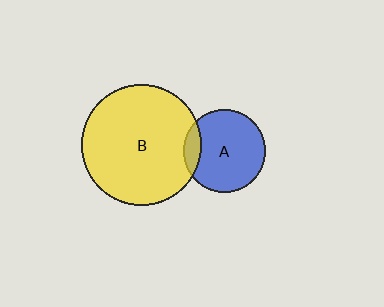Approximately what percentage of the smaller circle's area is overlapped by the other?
Approximately 15%.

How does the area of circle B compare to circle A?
Approximately 2.1 times.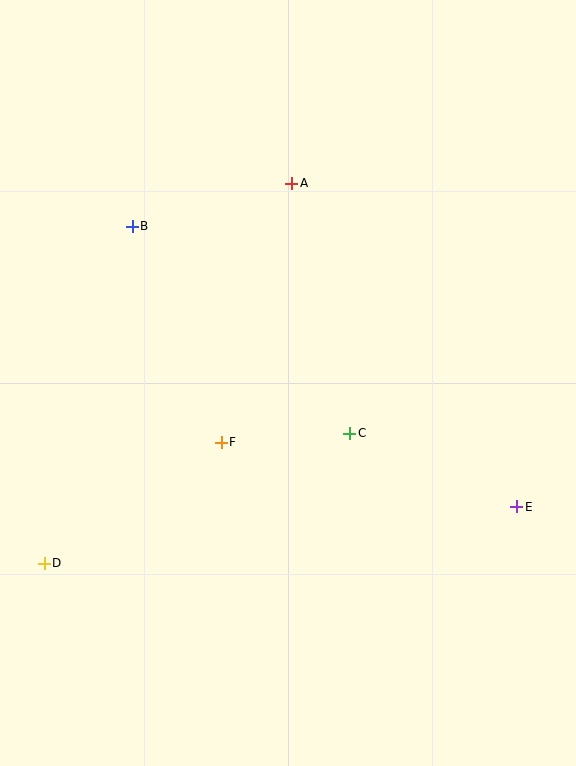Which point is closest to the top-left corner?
Point B is closest to the top-left corner.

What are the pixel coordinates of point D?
Point D is at (44, 563).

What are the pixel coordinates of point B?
Point B is at (132, 226).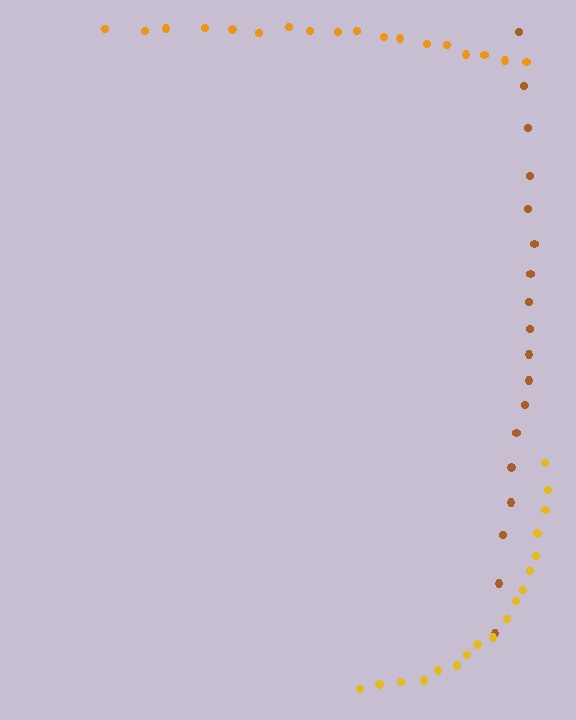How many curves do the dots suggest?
There are 3 distinct paths.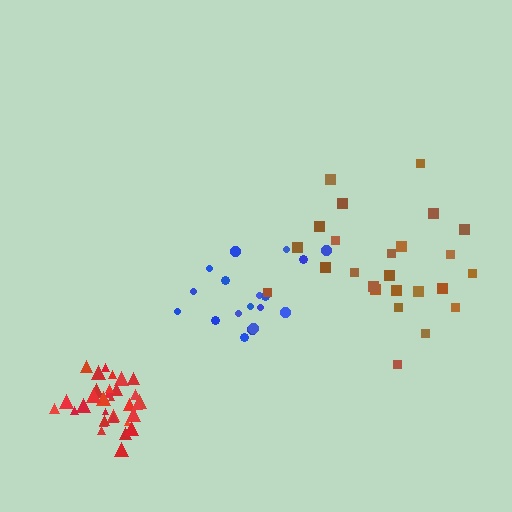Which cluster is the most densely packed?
Red.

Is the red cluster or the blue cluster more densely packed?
Red.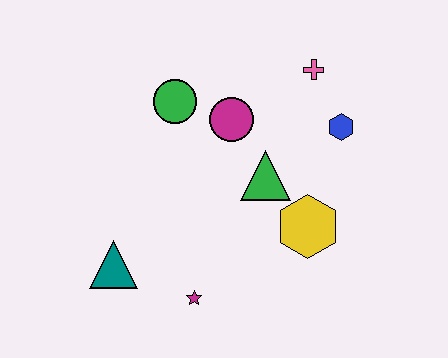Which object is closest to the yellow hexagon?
The green triangle is closest to the yellow hexagon.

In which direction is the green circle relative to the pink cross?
The green circle is to the left of the pink cross.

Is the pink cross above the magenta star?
Yes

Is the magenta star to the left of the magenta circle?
Yes